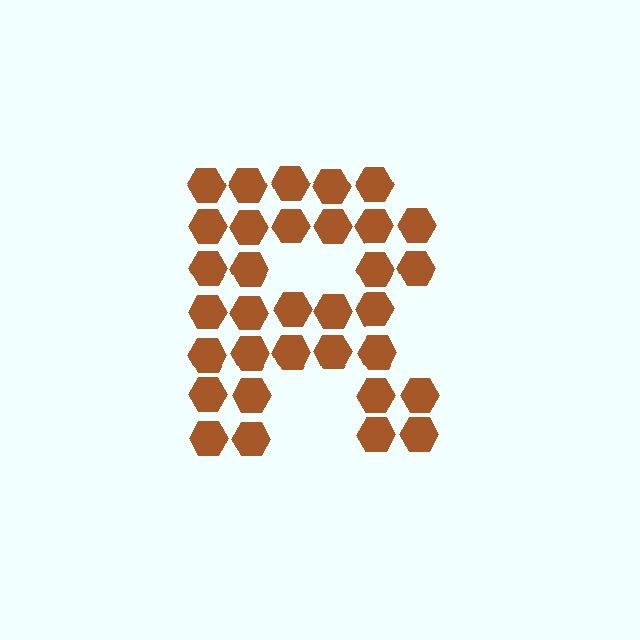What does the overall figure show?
The overall figure shows the letter R.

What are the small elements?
The small elements are hexagons.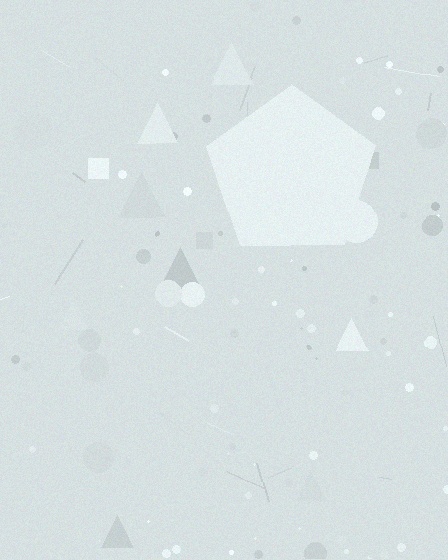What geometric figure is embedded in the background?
A pentagon is embedded in the background.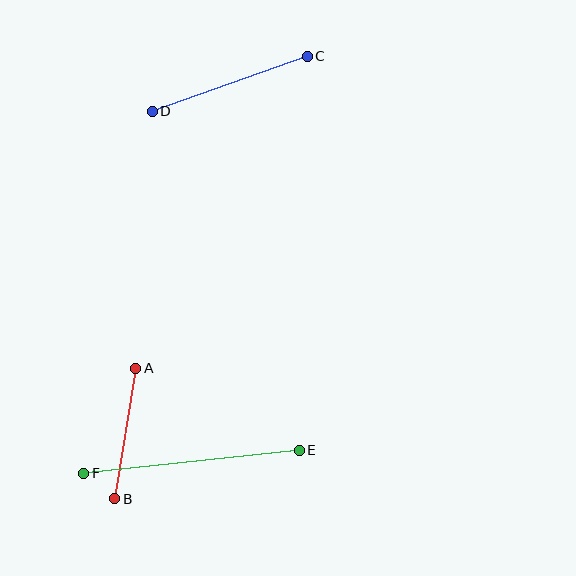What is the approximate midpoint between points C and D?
The midpoint is at approximately (230, 84) pixels.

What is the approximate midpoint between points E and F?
The midpoint is at approximately (192, 462) pixels.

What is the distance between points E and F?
The distance is approximately 216 pixels.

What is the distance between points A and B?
The distance is approximately 132 pixels.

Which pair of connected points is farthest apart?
Points E and F are farthest apart.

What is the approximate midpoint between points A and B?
The midpoint is at approximately (125, 433) pixels.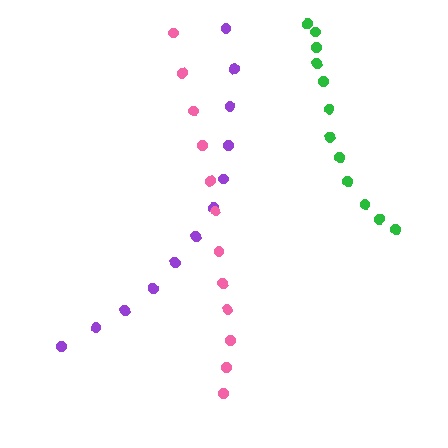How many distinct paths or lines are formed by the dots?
There are 3 distinct paths.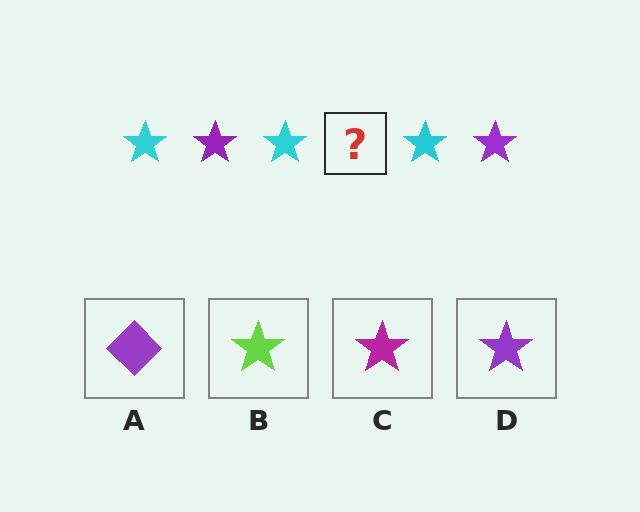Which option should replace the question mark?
Option D.